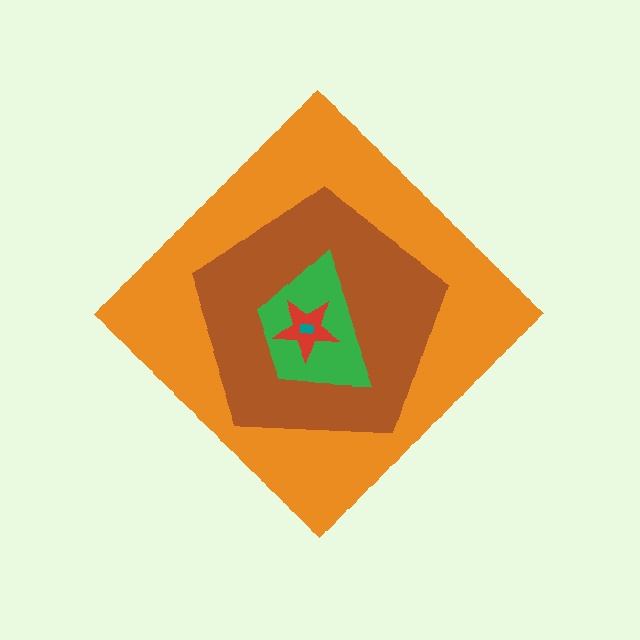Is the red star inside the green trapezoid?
Yes.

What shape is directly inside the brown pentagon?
The green trapezoid.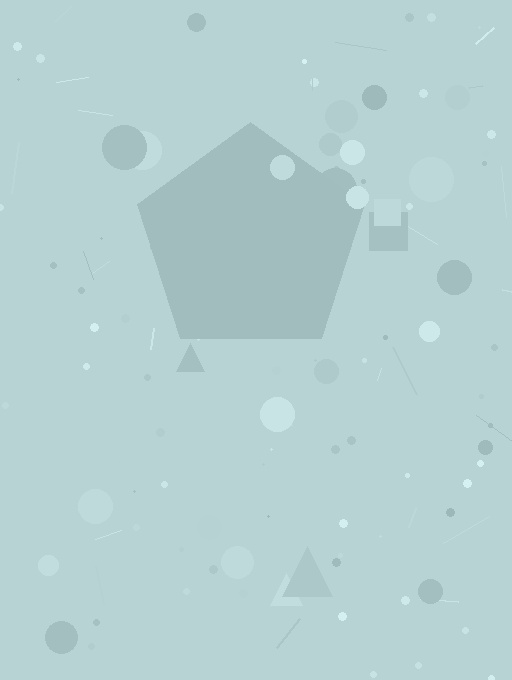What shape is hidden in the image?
A pentagon is hidden in the image.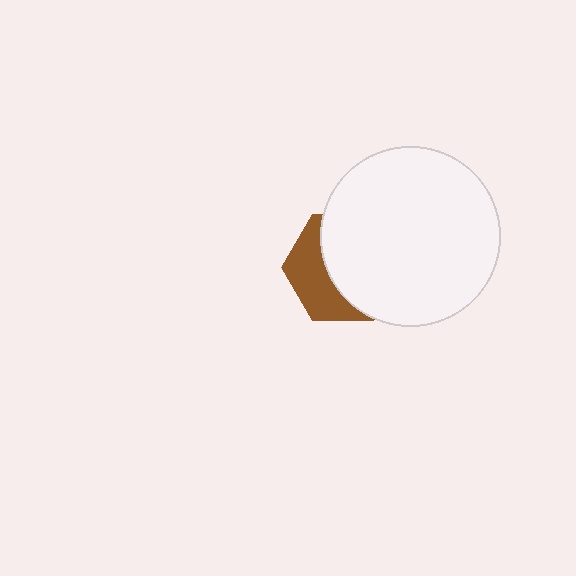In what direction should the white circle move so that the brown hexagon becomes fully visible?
The white circle should move right. That is the shortest direction to clear the overlap and leave the brown hexagon fully visible.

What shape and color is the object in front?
The object in front is a white circle.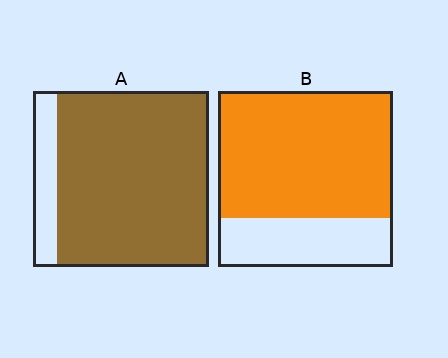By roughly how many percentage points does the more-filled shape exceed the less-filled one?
By roughly 15 percentage points (A over B).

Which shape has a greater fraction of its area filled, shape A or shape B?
Shape A.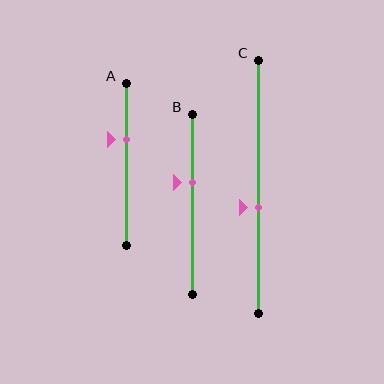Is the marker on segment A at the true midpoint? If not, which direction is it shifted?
No, the marker on segment A is shifted upward by about 15% of the segment length.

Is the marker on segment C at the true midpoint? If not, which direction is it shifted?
No, the marker on segment C is shifted downward by about 8% of the segment length.